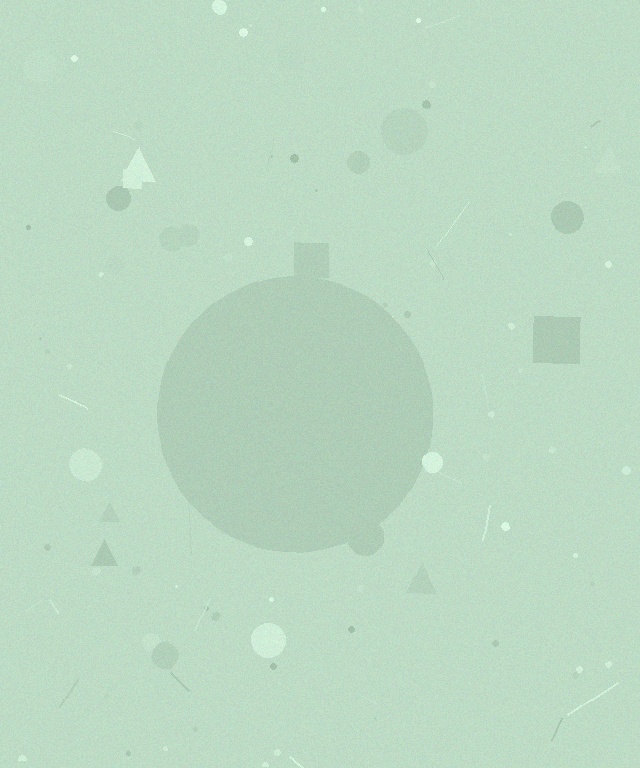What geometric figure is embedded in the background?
A circle is embedded in the background.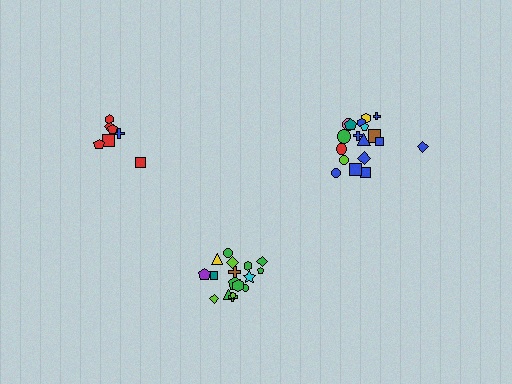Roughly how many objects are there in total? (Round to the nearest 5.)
Roughly 45 objects in total.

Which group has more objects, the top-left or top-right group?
The top-right group.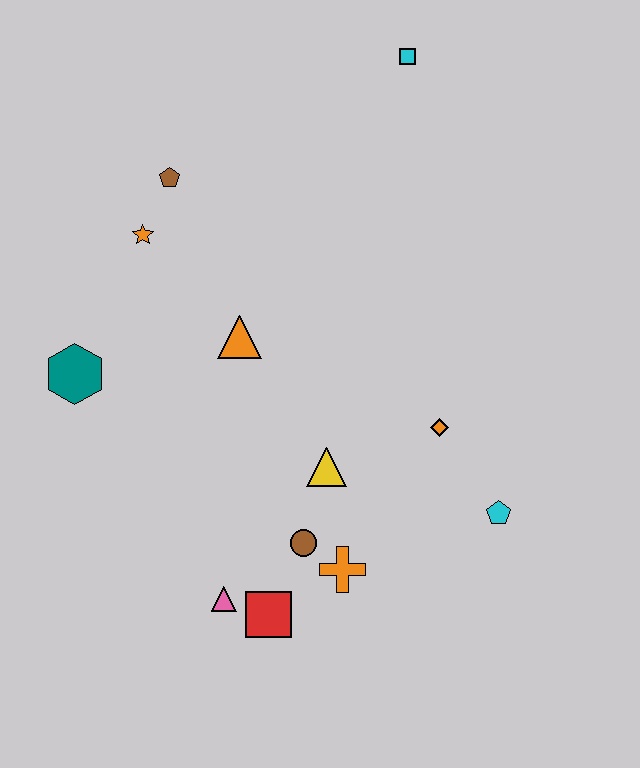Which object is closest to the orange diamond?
The cyan pentagon is closest to the orange diamond.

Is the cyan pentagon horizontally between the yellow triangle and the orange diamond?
No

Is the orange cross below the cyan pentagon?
Yes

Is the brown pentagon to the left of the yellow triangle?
Yes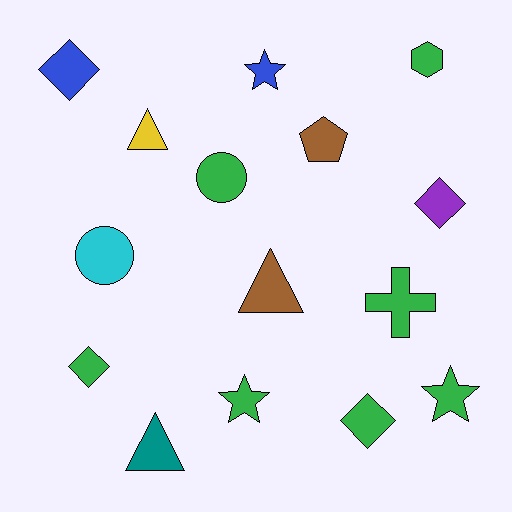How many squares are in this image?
There are no squares.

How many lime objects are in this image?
There are no lime objects.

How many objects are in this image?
There are 15 objects.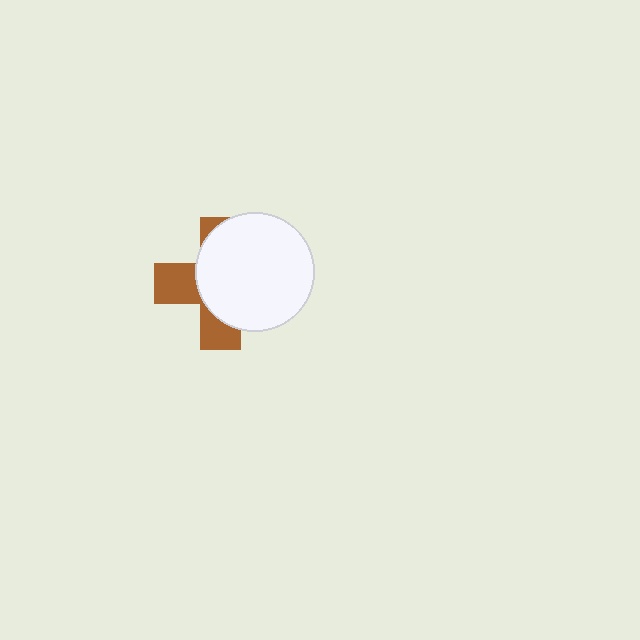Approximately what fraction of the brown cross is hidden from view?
Roughly 63% of the brown cross is hidden behind the white circle.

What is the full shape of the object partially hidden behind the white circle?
The partially hidden object is a brown cross.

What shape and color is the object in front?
The object in front is a white circle.